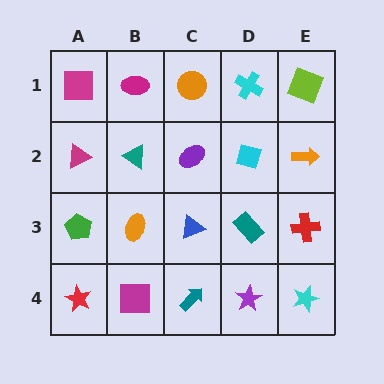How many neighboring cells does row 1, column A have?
2.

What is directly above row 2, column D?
A cyan cross.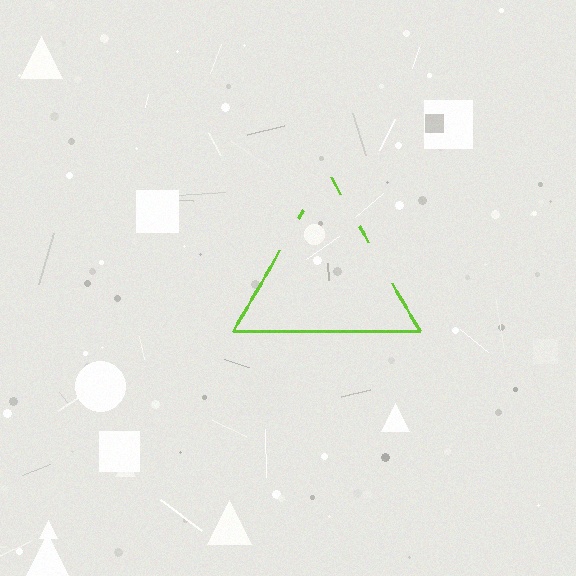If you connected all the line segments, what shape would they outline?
They would outline a triangle.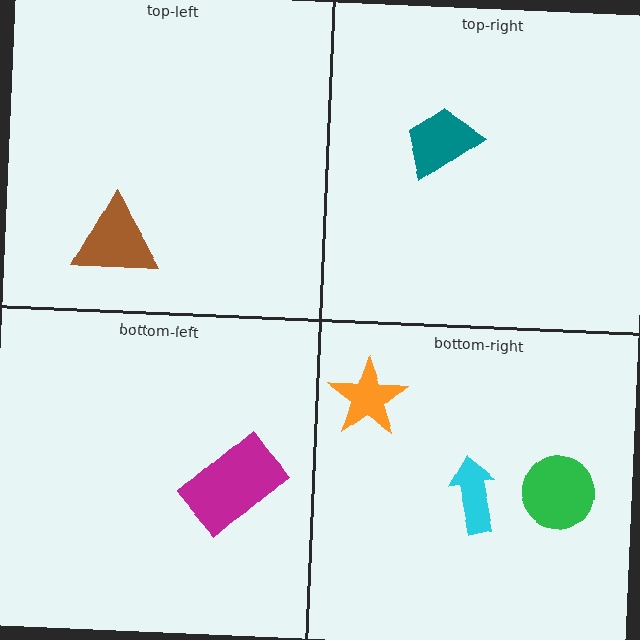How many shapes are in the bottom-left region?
1.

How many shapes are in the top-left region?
1.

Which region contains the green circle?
The bottom-right region.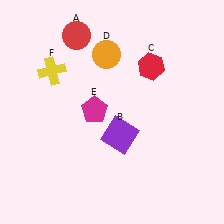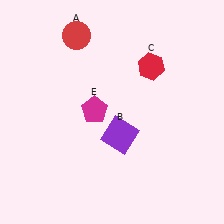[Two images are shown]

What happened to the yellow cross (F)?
The yellow cross (F) was removed in Image 2. It was in the top-left area of Image 1.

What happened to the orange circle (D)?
The orange circle (D) was removed in Image 2. It was in the top-left area of Image 1.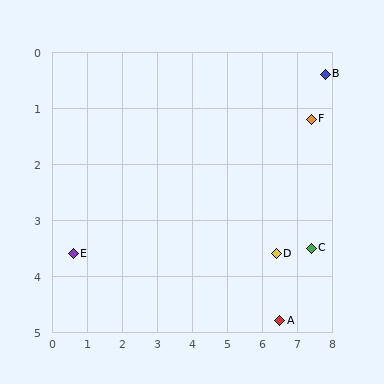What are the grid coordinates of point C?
Point C is at approximately (7.4, 3.5).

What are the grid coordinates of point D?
Point D is at approximately (6.4, 3.6).